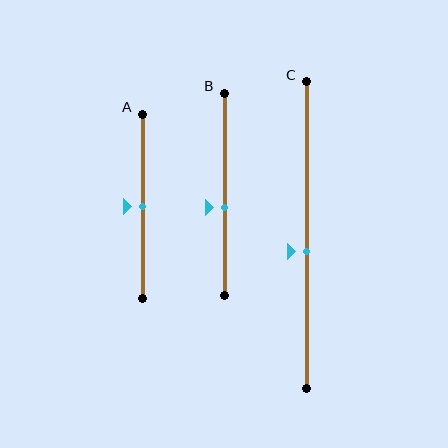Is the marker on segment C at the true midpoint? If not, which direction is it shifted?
No, the marker on segment C is shifted downward by about 6% of the segment length.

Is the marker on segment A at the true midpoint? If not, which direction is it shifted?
Yes, the marker on segment A is at the true midpoint.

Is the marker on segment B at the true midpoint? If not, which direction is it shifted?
No, the marker on segment B is shifted downward by about 7% of the segment length.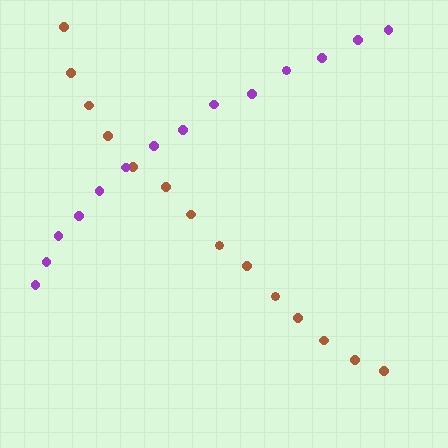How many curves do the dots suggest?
There are 2 distinct paths.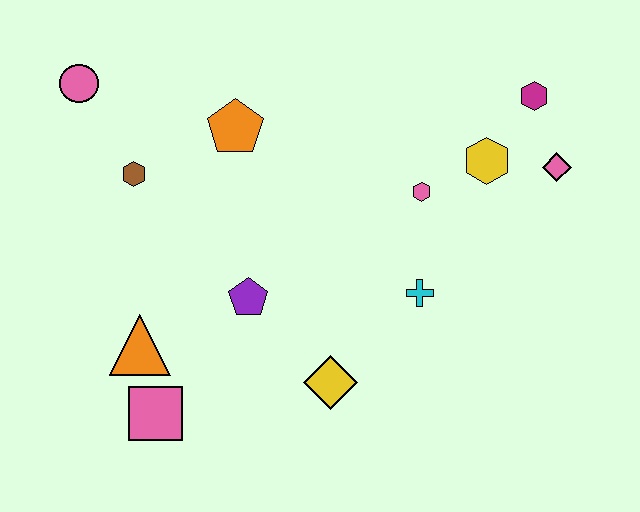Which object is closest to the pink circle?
The brown hexagon is closest to the pink circle.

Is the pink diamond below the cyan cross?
No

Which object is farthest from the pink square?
The magenta hexagon is farthest from the pink square.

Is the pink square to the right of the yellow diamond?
No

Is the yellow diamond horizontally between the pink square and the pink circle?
No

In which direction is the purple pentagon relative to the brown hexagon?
The purple pentagon is below the brown hexagon.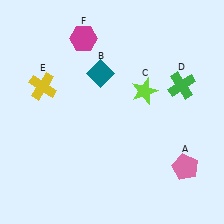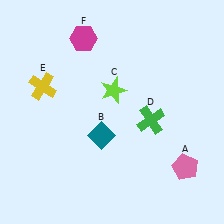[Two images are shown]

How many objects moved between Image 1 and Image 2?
3 objects moved between the two images.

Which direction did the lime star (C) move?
The lime star (C) moved left.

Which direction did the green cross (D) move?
The green cross (D) moved down.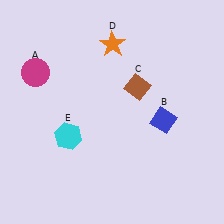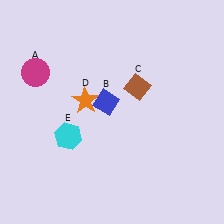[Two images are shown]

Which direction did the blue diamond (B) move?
The blue diamond (B) moved left.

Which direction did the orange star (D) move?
The orange star (D) moved down.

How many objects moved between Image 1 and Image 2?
2 objects moved between the two images.